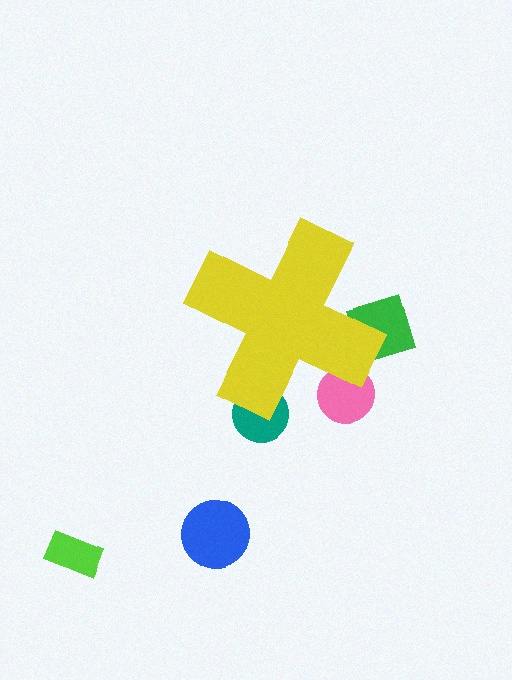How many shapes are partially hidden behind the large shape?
3 shapes are partially hidden.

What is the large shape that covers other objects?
A yellow cross.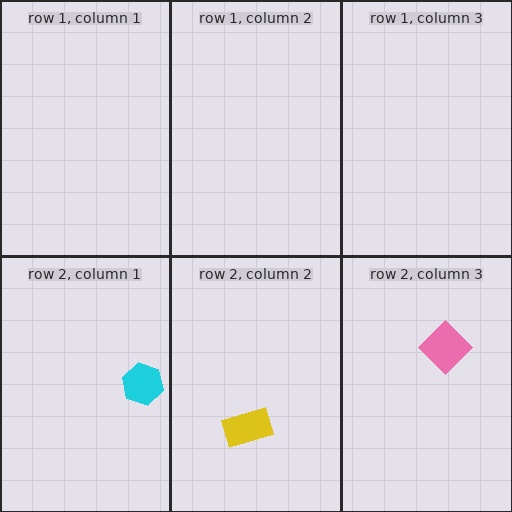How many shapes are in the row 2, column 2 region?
1.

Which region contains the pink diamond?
The row 2, column 3 region.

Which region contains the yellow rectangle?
The row 2, column 2 region.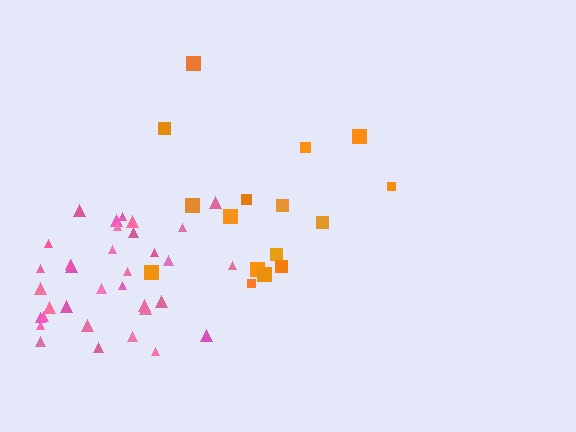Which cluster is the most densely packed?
Pink.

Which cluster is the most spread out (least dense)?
Orange.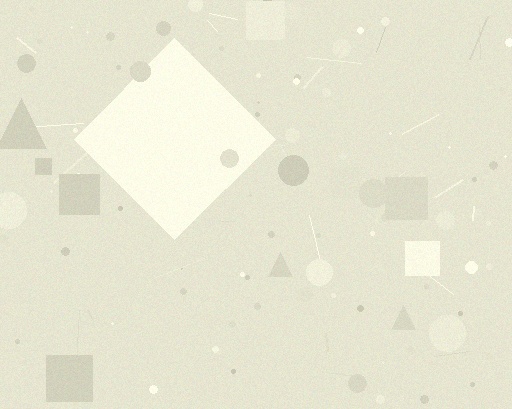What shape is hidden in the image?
A diamond is hidden in the image.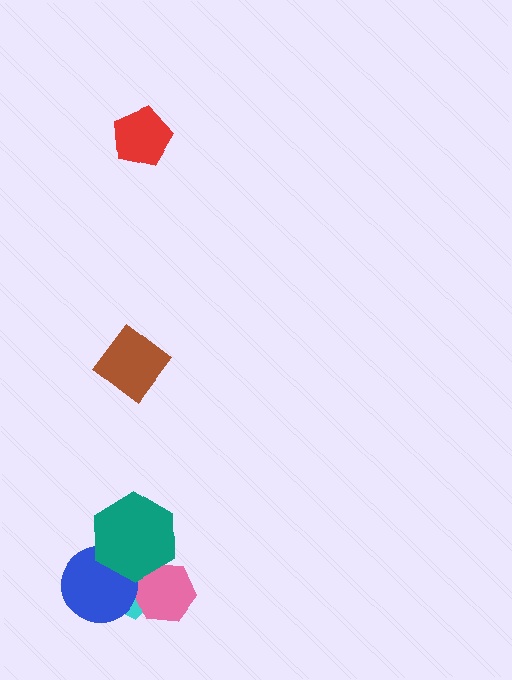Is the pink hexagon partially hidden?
Yes, it is partially covered by another shape.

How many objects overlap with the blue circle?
2 objects overlap with the blue circle.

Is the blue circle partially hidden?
Yes, it is partially covered by another shape.